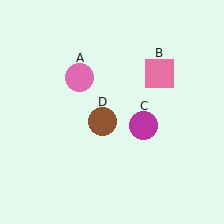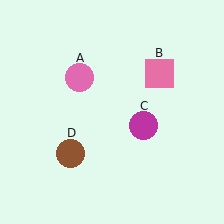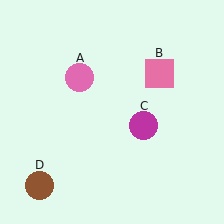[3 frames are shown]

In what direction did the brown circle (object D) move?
The brown circle (object D) moved down and to the left.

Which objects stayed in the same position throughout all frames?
Pink circle (object A) and pink square (object B) and magenta circle (object C) remained stationary.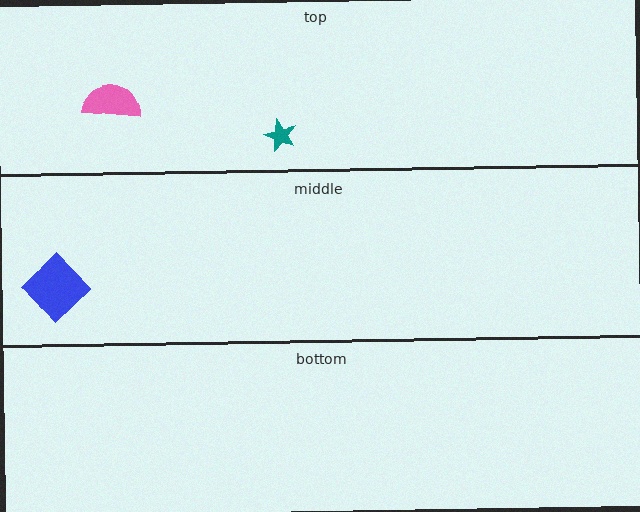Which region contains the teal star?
The top region.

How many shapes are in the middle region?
1.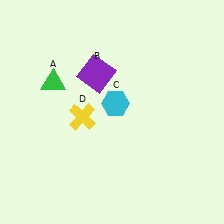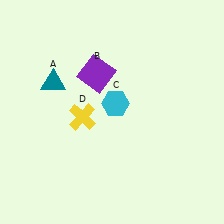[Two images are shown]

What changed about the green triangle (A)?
In Image 1, A is green. In Image 2, it changed to teal.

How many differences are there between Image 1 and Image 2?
There is 1 difference between the two images.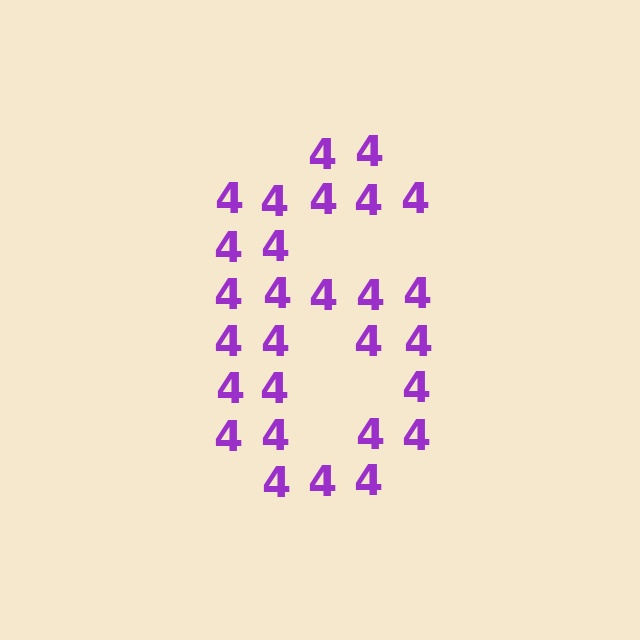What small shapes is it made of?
It is made of small digit 4's.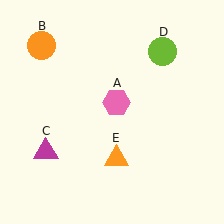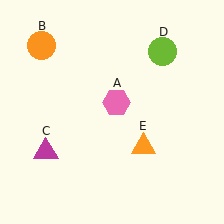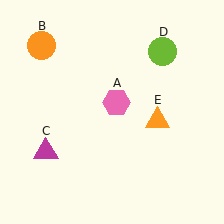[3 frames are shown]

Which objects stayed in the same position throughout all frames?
Pink hexagon (object A) and orange circle (object B) and magenta triangle (object C) and lime circle (object D) remained stationary.